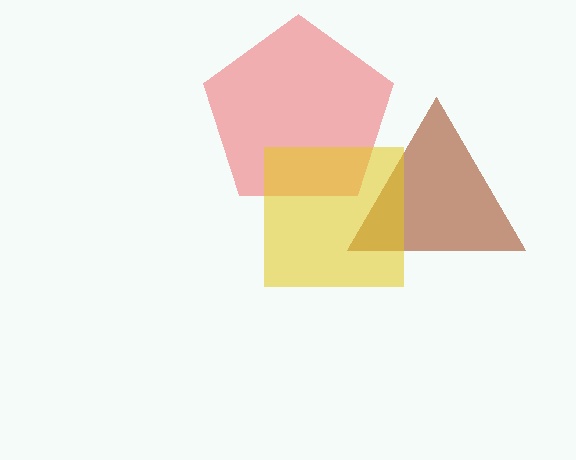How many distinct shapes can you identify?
There are 3 distinct shapes: a brown triangle, a red pentagon, a yellow square.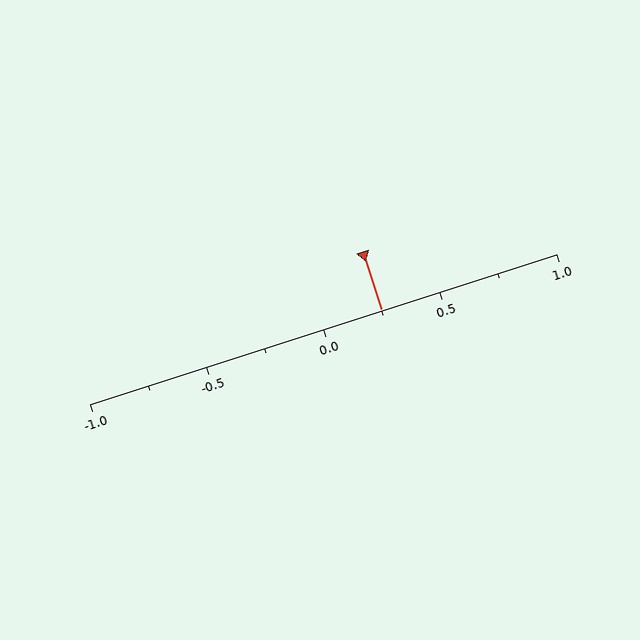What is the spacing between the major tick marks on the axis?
The major ticks are spaced 0.5 apart.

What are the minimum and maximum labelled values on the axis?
The axis runs from -1.0 to 1.0.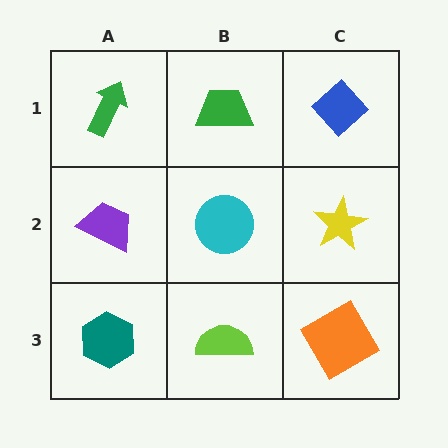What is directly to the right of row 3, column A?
A lime semicircle.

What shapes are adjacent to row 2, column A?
A green arrow (row 1, column A), a teal hexagon (row 3, column A), a cyan circle (row 2, column B).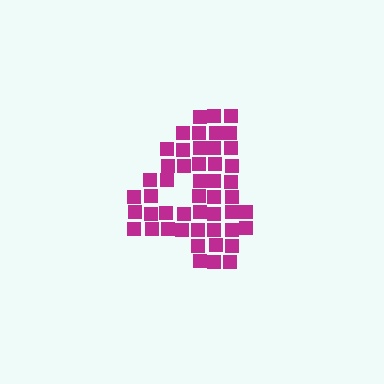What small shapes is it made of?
It is made of small squares.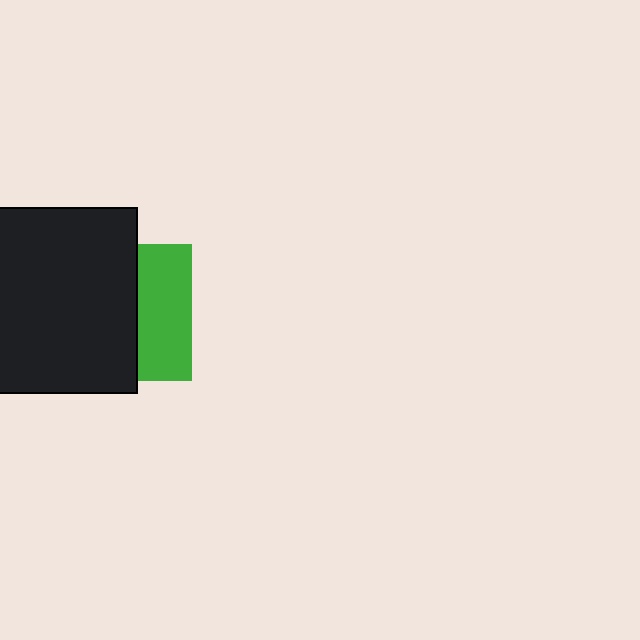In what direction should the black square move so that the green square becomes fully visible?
The black square should move left. That is the shortest direction to clear the overlap and leave the green square fully visible.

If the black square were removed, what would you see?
You would see the complete green square.